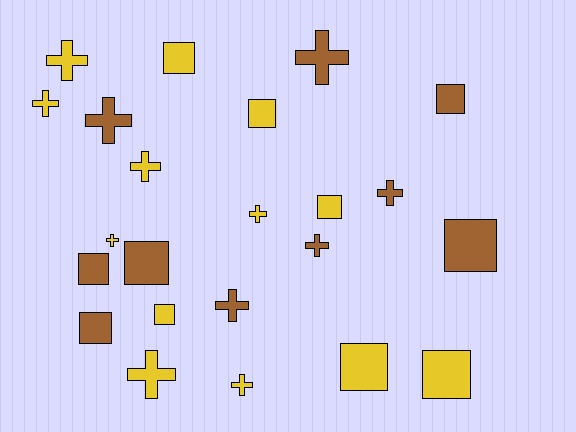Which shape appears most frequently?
Cross, with 12 objects.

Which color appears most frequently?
Yellow, with 13 objects.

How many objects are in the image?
There are 23 objects.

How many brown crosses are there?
There are 5 brown crosses.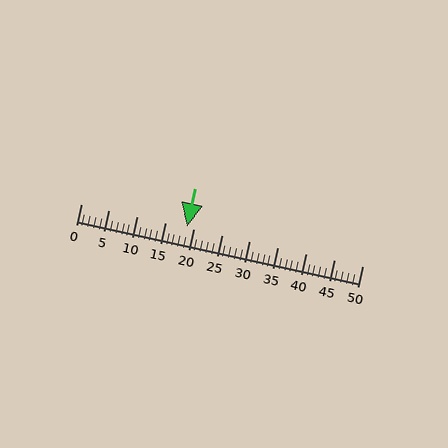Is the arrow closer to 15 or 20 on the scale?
The arrow is closer to 20.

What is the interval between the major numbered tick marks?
The major tick marks are spaced 5 units apart.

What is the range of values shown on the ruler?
The ruler shows values from 0 to 50.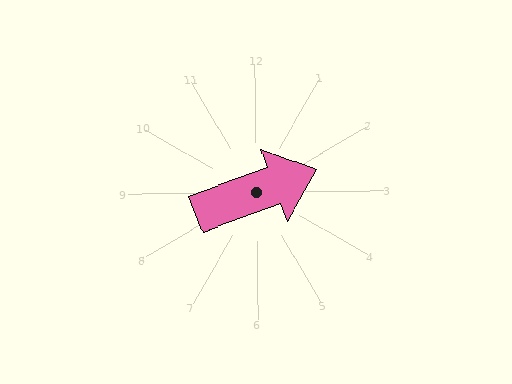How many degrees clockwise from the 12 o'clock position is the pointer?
Approximately 70 degrees.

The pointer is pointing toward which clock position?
Roughly 2 o'clock.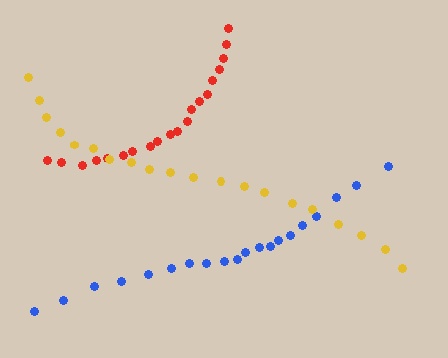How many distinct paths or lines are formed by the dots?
There are 3 distinct paths.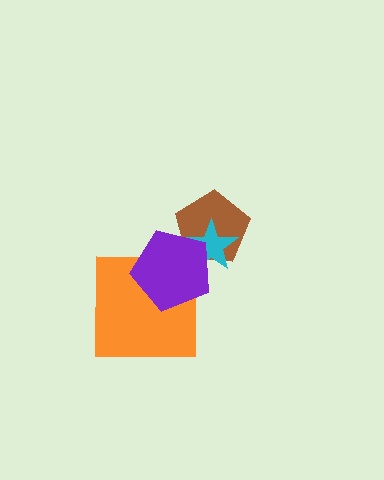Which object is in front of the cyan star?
The purple pentagon is in front of the cyan star.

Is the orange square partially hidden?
Yes, it is partially covered by another shape.